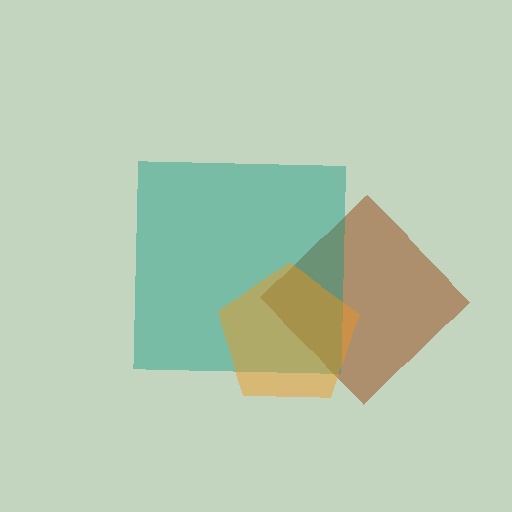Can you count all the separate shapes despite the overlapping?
Yes, there are 3 separate shapes.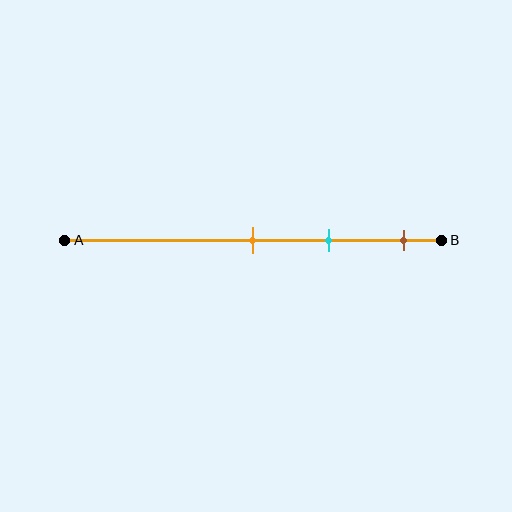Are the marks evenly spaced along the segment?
Yes, the marks are approximately evenly spaced.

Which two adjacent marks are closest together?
The orange and cyan marks are the closest adjacent pair.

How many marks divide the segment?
There are 3 marks dividing the segment.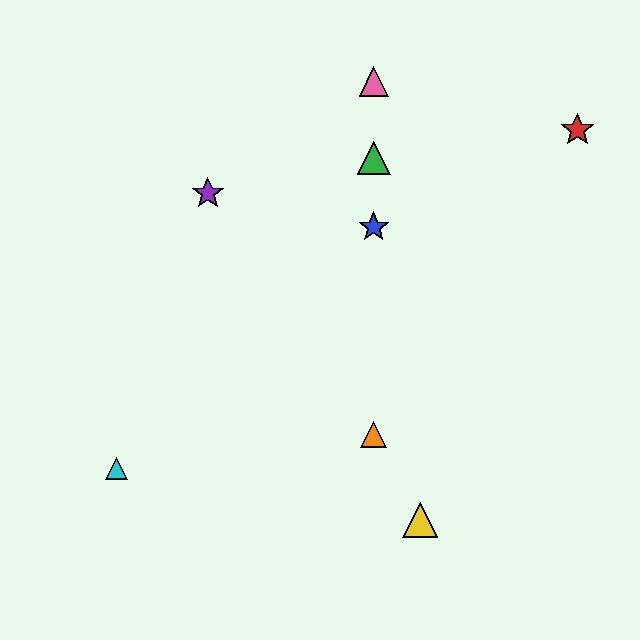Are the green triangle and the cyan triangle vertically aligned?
No, the green triangle is at x≈374 and the cyan triangle is at x≈116.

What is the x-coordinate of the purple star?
The purple star is at x≈208.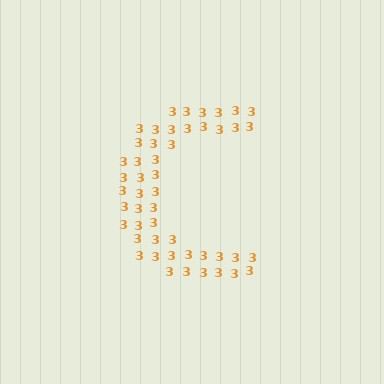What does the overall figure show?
The overall figure shows the letter C.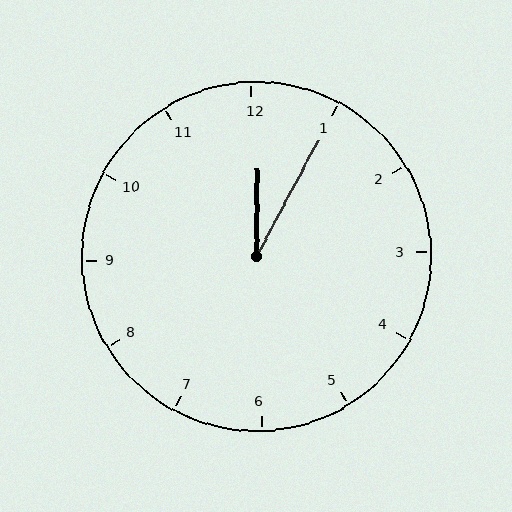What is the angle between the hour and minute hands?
Approximately 28 degrees.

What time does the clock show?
12:05.